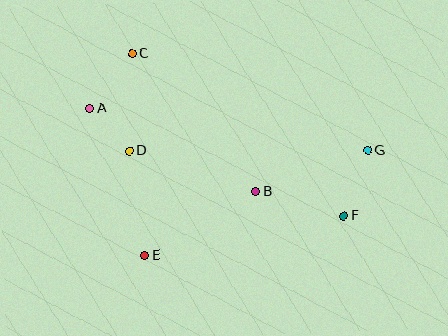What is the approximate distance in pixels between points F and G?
The distance between F and G is approximately 70 pixels.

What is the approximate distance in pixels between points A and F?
The distance between A and F is approximately 276 pixels.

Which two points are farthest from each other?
Points A and G are farthest from each other.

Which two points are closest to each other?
Points A and D are closest to each other.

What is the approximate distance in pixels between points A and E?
The distance between A and E is approximately 157 pixels.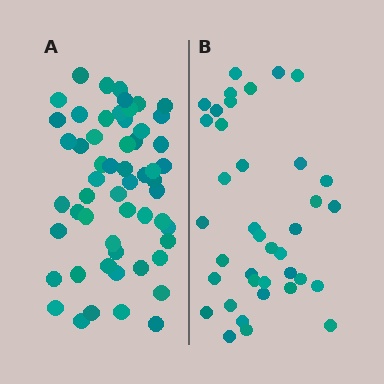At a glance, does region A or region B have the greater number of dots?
Region A (the left region) has more dots.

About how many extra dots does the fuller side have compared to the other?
Region A has approximately 20 more dots than region B.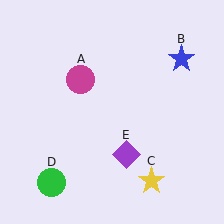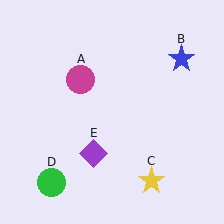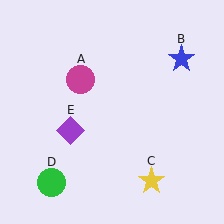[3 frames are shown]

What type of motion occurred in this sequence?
The purple diamond (object E) rotated clockwise around the center of the scene.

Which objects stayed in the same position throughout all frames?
Magenta circle (object A) and blue star (object B) and yellow star (object C) and green circle (object D) remained stationary.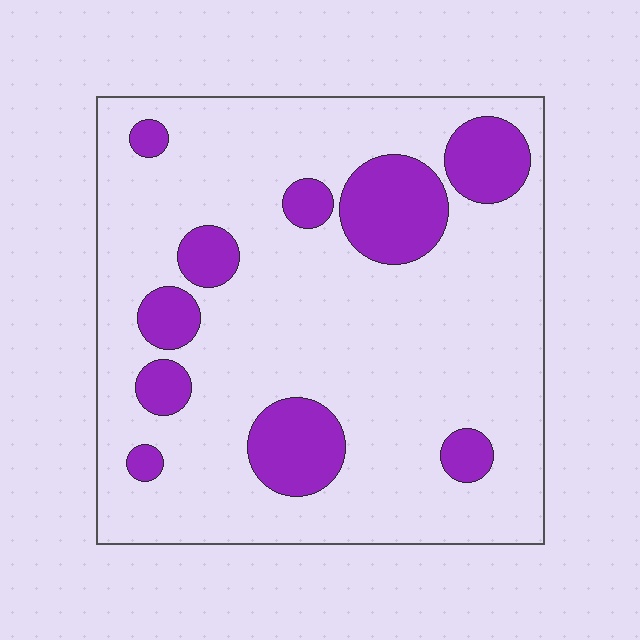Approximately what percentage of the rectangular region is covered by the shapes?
Approximately 20%.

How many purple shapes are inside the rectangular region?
10.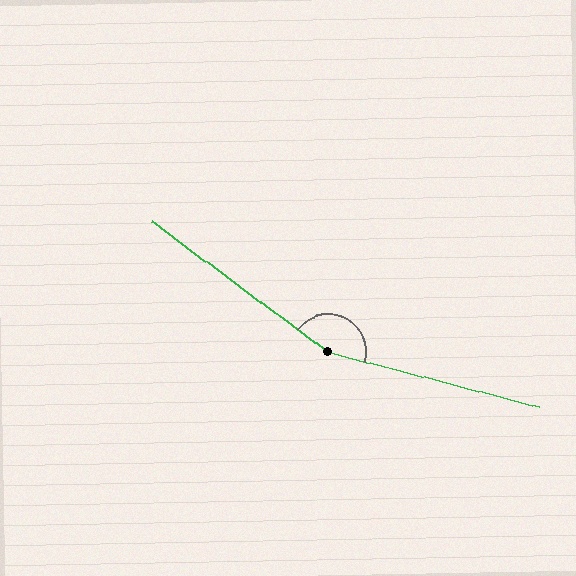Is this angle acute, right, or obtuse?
It is obtuse.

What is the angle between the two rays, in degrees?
Approximately 158 degrees.